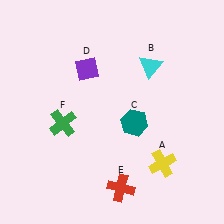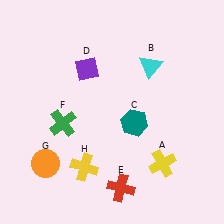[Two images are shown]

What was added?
An orange circle (G), a yellow cross (H) were added in Image 2.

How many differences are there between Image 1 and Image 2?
There are 2 differences between the two images.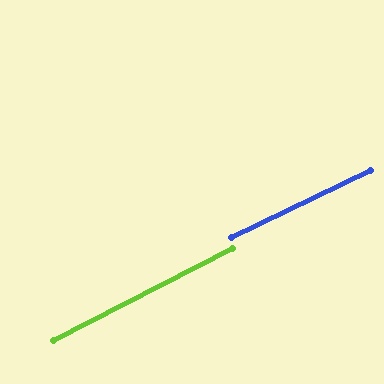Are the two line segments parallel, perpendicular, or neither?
Parallel — their directions differ by only 1.6°.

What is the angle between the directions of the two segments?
Approximately 2 degrees.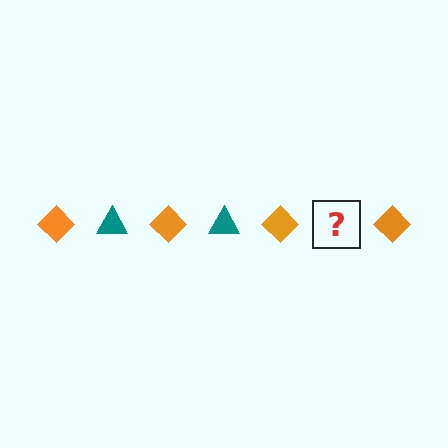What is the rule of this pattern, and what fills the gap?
The rule is that the pattern alternates between orange diamond and teal triangle. The gap should be filled with a teal triangle.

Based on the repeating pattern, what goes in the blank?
The blank should be a teal triangle.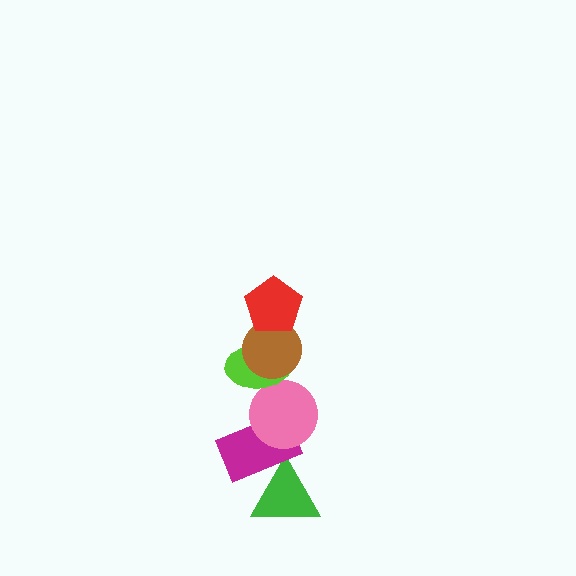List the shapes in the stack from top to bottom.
From top to bottom: the red pentagon, the brown circle, the lime ellipse, the pink circle, the magenta rectangle, the green triangle.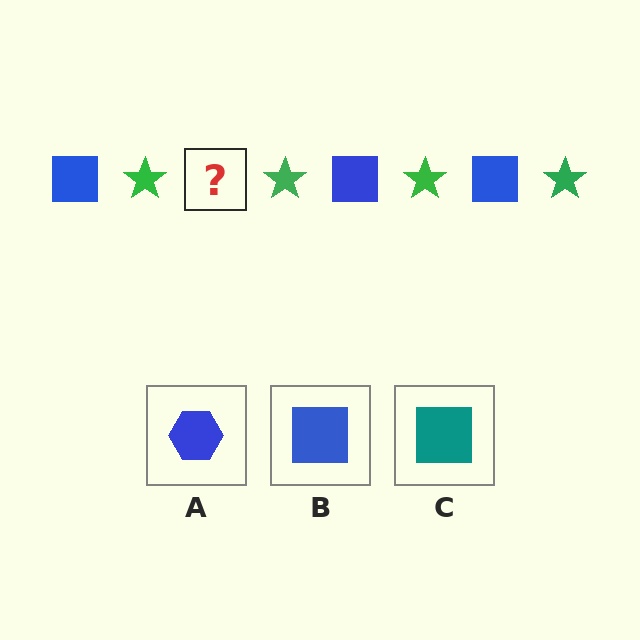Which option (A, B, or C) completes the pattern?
B.